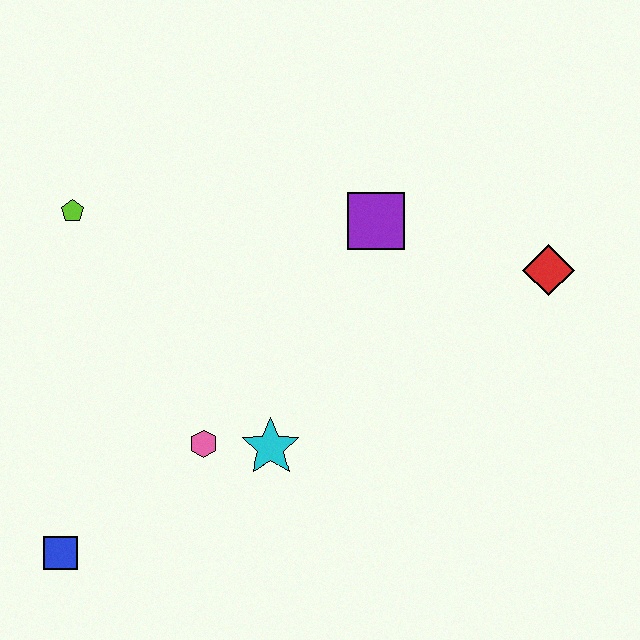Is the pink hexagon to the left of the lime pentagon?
No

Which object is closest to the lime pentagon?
The pink hexagon is closest to the lime pentagon.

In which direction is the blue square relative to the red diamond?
The blue square is to the left of the red diamond.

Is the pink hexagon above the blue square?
Yes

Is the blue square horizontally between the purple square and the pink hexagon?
No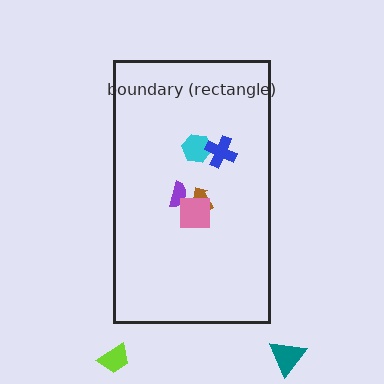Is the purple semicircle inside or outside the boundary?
Inside.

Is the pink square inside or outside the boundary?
Inside.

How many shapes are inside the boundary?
5 inside, 2 outside.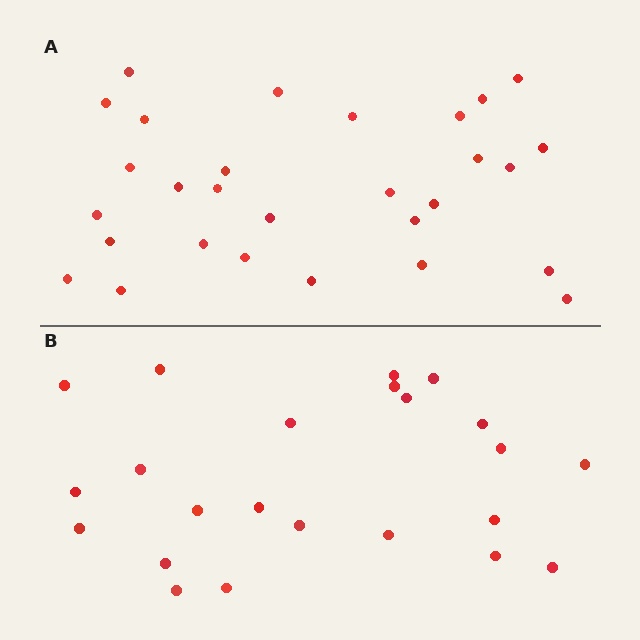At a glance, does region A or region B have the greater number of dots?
Region A (the top region) has more dots.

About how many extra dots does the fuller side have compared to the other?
Region A has about 6 more dots than region B.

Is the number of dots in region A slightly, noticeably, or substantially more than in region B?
Region A has noticeably more, but not dramatically so. The ratio is roughly 1.3 to 1.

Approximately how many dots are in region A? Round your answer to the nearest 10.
About 30 dots. (The exact count is 29, which rounds to 30.)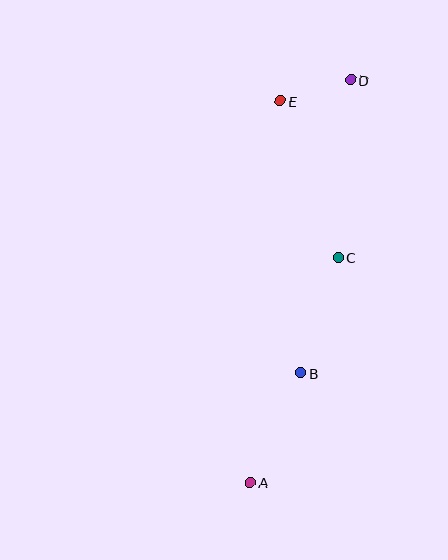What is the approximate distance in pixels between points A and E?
The distance between A and E is approximately 383 pixels.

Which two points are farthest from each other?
Points A and D are farthest from each other.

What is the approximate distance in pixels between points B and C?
The distance between B and C is approximately 121 pixels.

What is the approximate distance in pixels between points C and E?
The distance between C and E is approximately 167 pixels.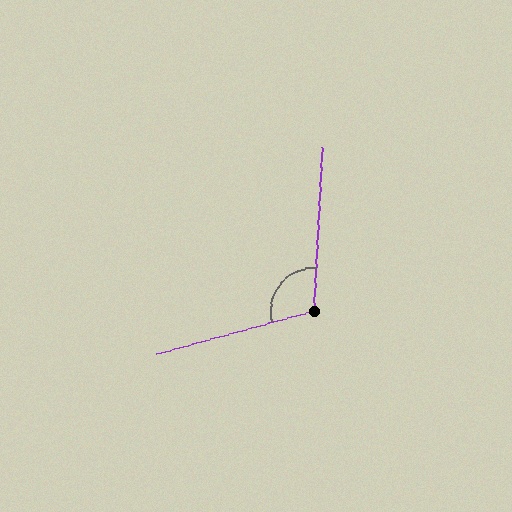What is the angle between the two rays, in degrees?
Approximately 108 degrees.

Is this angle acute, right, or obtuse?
It is obtuse.